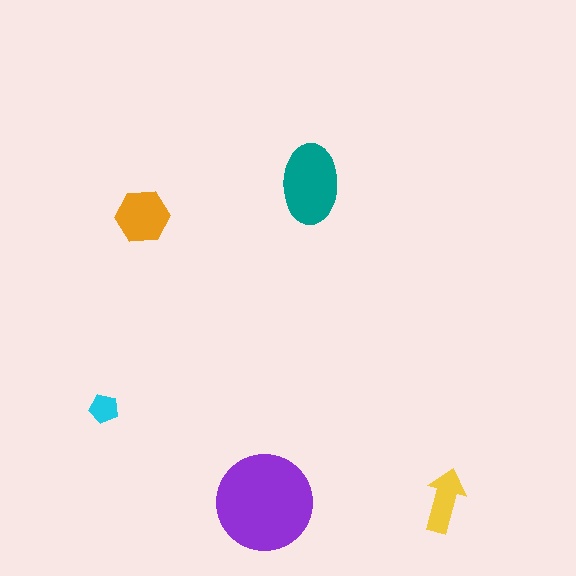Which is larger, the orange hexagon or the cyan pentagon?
The orange hexagon.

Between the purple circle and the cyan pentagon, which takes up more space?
The purple circle.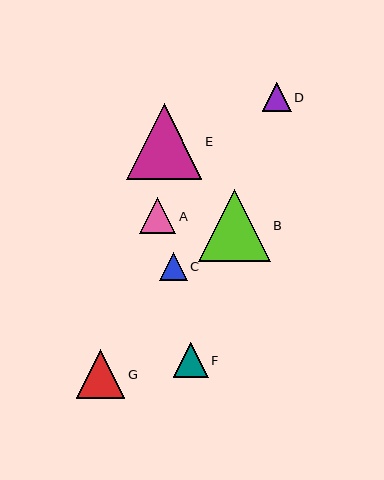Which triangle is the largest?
Triangle E is the largest with a size of approximately 75 pixels.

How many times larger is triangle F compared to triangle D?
Triangle F is approximately 1.2 times the size of triangle D.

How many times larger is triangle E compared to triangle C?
Triangle E is approximately 2.7 times the size of triangle C.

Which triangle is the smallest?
Triangle C is the smallest with a size of approximately 28 pixels.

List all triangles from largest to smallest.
From largest to smallest: E, B, G, A, F, D, C.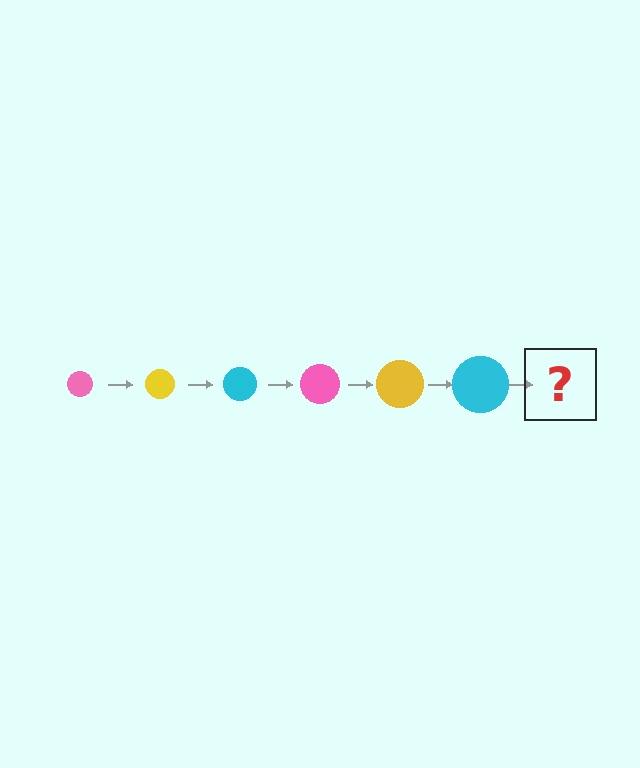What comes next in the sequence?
The next element should be a pink circle, larger than the previous one.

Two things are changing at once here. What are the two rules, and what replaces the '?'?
The two rules are that the circle grows larger each step and the color cycles through pink, yellow, and cyan. The '?' should be a pink circle, larger than the previous one.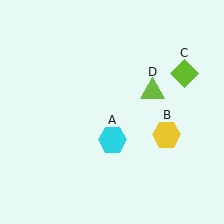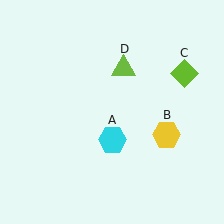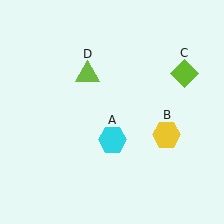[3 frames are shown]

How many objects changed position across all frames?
1 object changed position: lime triangle (object D).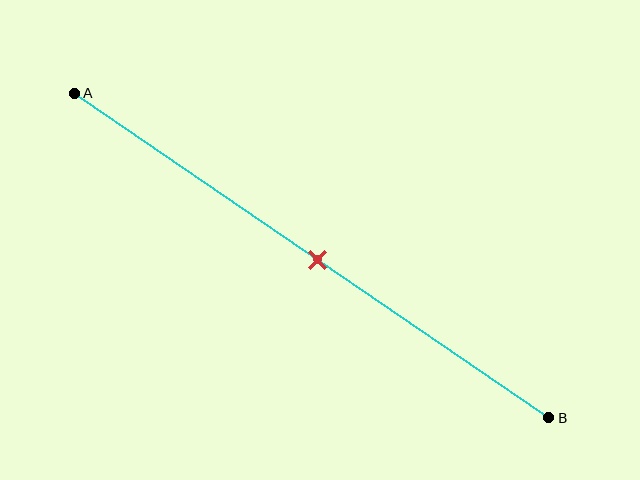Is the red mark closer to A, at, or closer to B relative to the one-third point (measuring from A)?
The red mark is closer to point B than the one-third point of segment AB.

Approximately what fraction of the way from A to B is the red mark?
The red mark is approximately 50% of the way from A to B.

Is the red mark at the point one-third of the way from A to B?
No, the mark is at about 50% from A, not at the 33% one-third point.